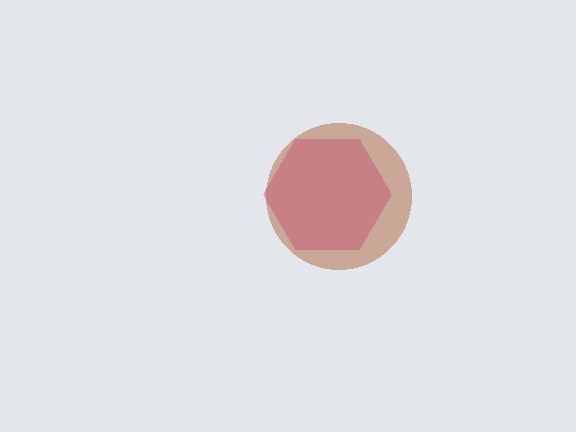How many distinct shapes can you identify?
There are 2 distinct shapes: a magenta hexagon, a brown circle.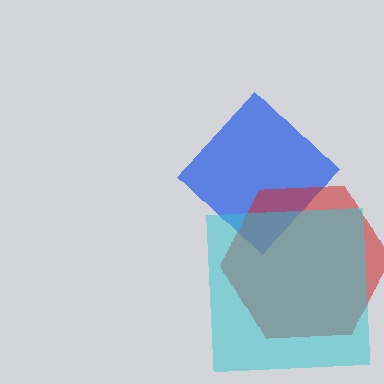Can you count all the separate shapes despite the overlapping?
Yes, there are 3 separate shapes.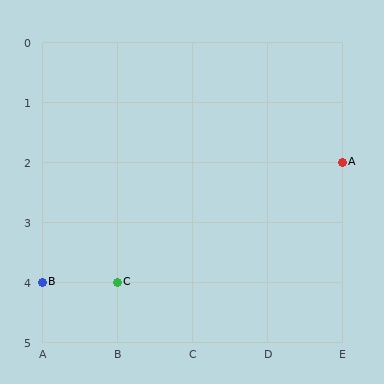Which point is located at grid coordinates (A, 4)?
Point B is at (A, 4).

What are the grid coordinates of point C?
Point C is at grid coordinates (B, 4).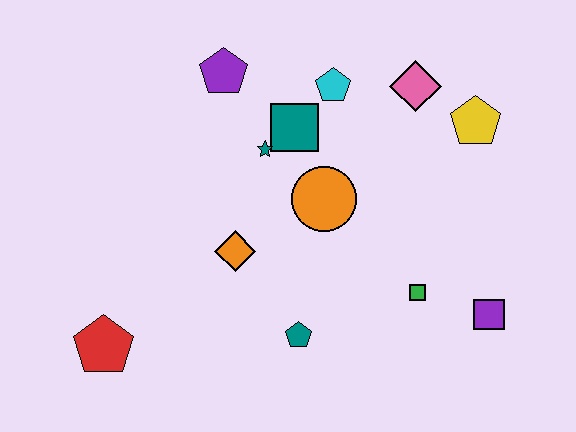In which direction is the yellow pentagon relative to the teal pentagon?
The yellow pentagon is above the teal pentagon.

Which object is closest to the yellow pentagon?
The pink diamond is closest to the yellow pentagon.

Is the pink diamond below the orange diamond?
No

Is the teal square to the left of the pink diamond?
Yes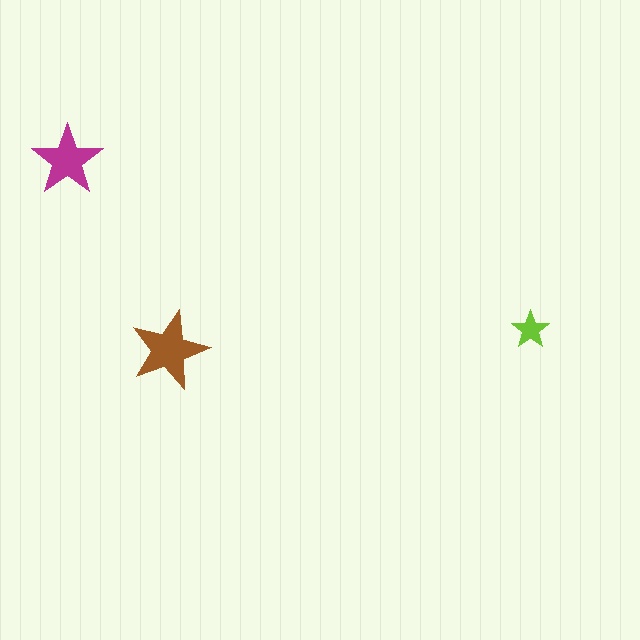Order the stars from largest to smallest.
the brown one, the magenta one, the lime one.